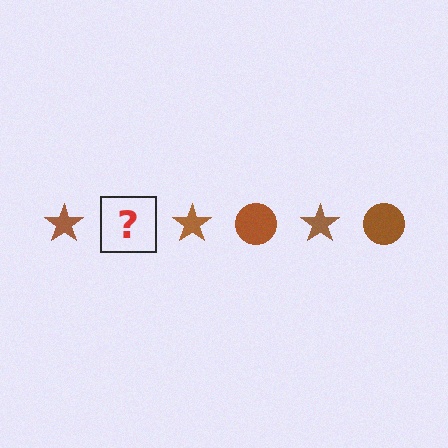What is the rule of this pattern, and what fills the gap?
The rule is that the pattern cycles through star, circle shapes in brown. The gap should be filled with a brown circle.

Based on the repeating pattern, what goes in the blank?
The blank should be a brown circle.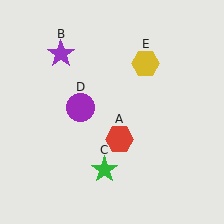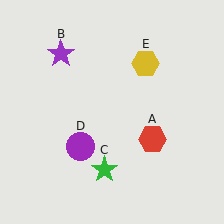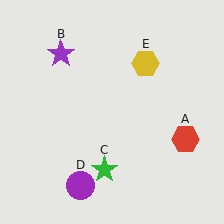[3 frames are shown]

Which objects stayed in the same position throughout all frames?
Purple star (object B) and green star (object C) and yellow hexagon (object E) remained stationary.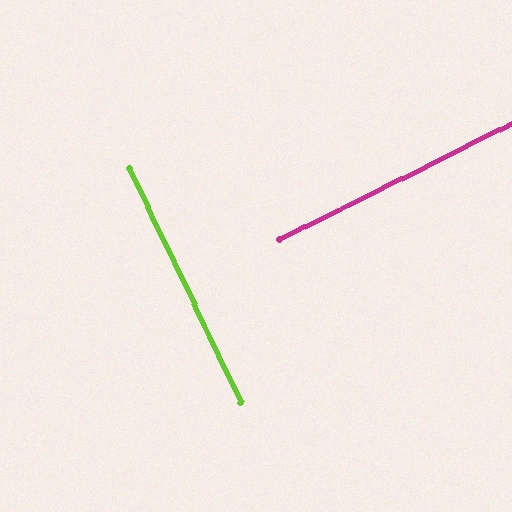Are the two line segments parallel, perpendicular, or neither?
Perpendicular — they meet at approximately 89°.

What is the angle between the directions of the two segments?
Approximately 89 degrees.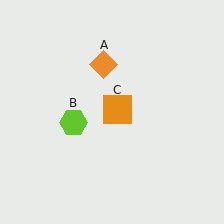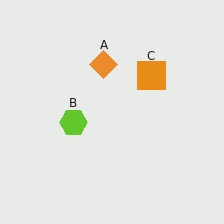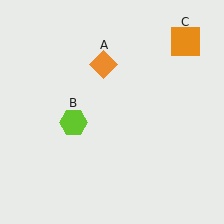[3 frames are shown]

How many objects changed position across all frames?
1 object changed position: orange square (object C).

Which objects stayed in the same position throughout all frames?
Orange diamond (object A) and lime hexagon (object B) remained stationary.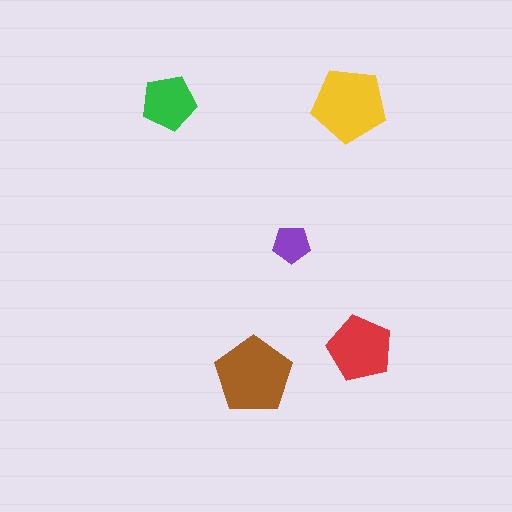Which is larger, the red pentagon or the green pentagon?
The red one.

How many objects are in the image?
There are 5 objects in the image.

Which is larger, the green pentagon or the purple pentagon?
The green one.